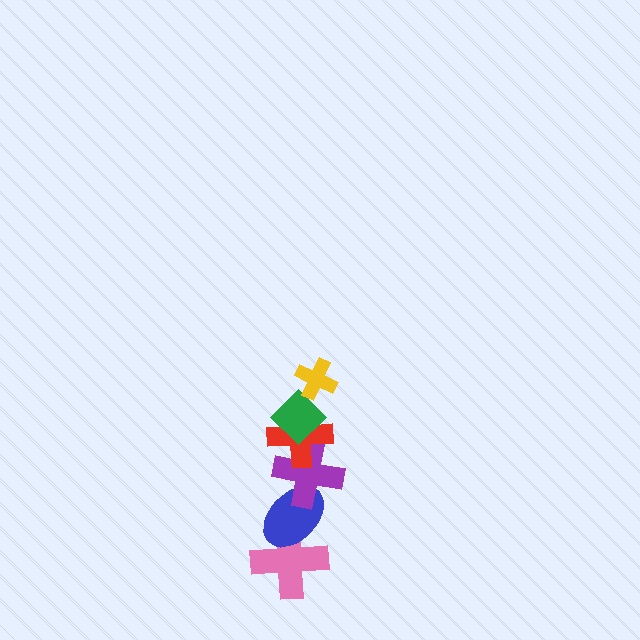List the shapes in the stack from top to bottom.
From top to bottom: the yellow cross, the green diamond, the red cross, the purple cross, the blue ellipse, the pink cross.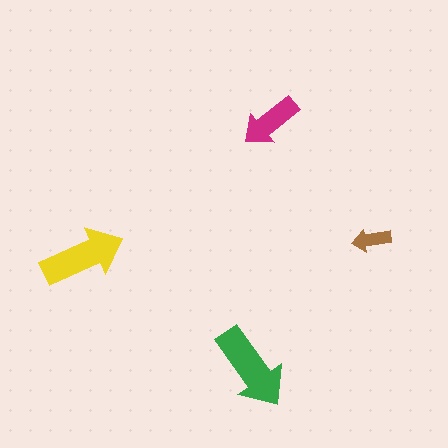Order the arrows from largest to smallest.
the green one, the yellow one, the magenta one, the brown one.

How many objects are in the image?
There are 4 objects in the image.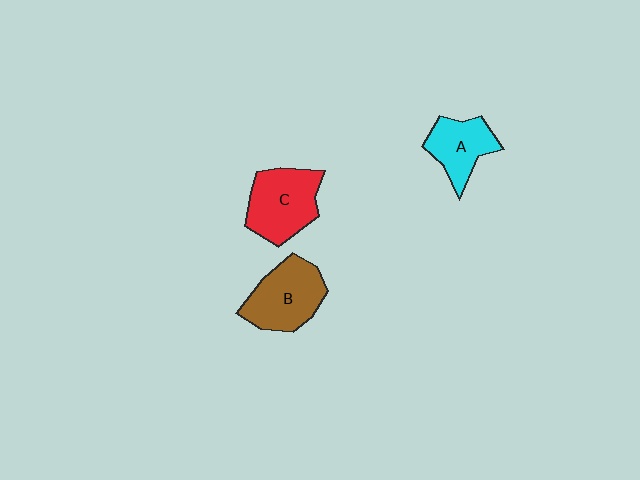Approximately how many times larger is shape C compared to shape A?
Approximately 1.3 times.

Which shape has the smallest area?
Shape A (cyan).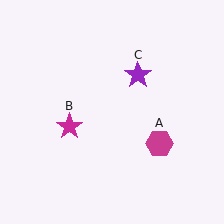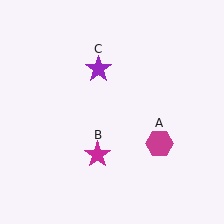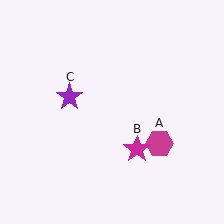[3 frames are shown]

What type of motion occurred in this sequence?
The magenta star (object B), purple star (object C) rotated counterclockwise around the center of the scene.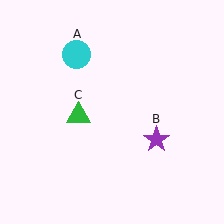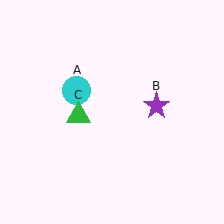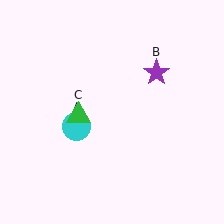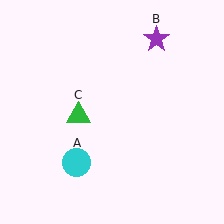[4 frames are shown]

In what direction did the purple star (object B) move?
The purple star (object B) moved up.